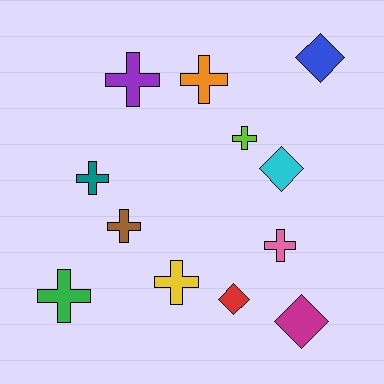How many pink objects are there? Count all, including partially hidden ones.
There is 1 pink object.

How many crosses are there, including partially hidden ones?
There are 8 crosses.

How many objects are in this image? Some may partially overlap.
There are 12 objects.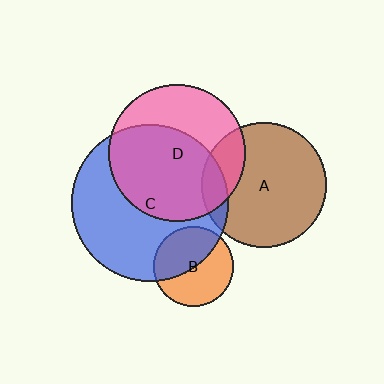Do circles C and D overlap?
Yes.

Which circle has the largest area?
Circle C (blue).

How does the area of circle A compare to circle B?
Approximately 2.4 times.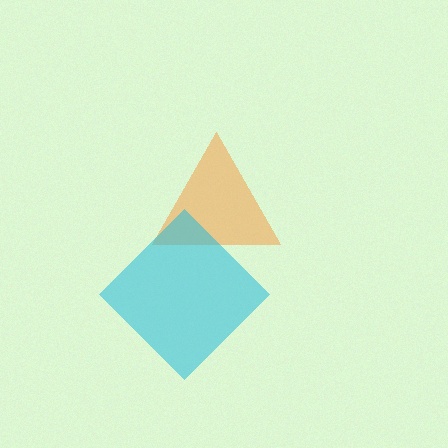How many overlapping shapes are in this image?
There are 2 overlapping shapes in the image.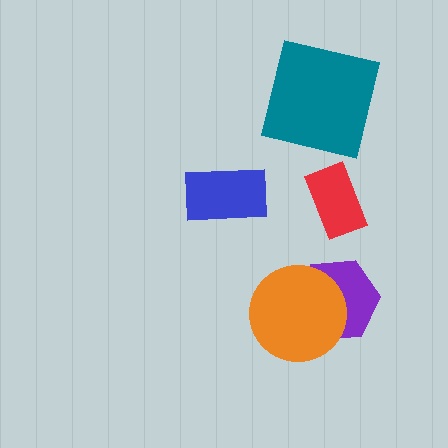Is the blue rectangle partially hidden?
No, no other shape covers it.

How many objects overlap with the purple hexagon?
1 object overlaps with the purple hexagon.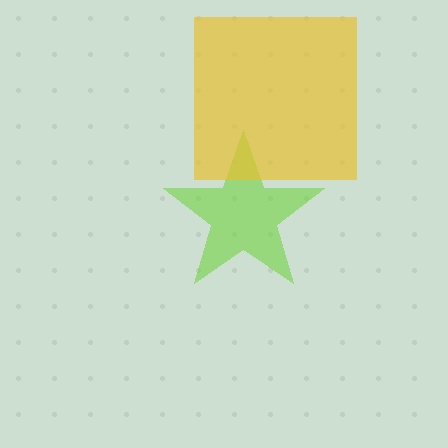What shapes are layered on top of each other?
The layered shapes are: a lime star, a yellow square.